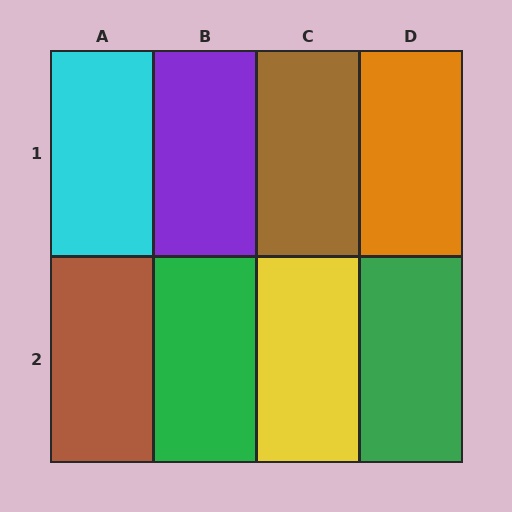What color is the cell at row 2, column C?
Yellow.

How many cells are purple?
1 cell is purple.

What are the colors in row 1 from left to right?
Cyan, purple, brown, orange.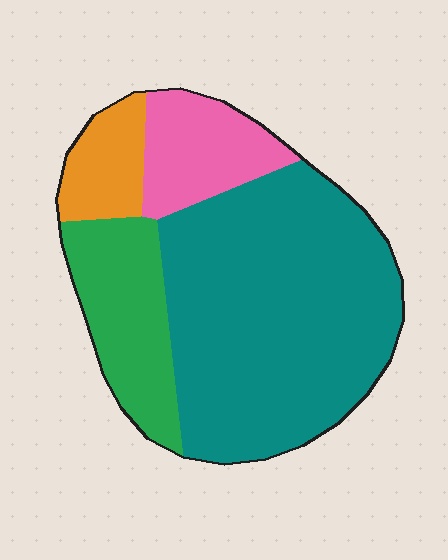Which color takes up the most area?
Teal, at roughly 60%.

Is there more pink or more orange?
Pink.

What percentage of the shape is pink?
Pink takes up about one eighth (1/8) of the shape.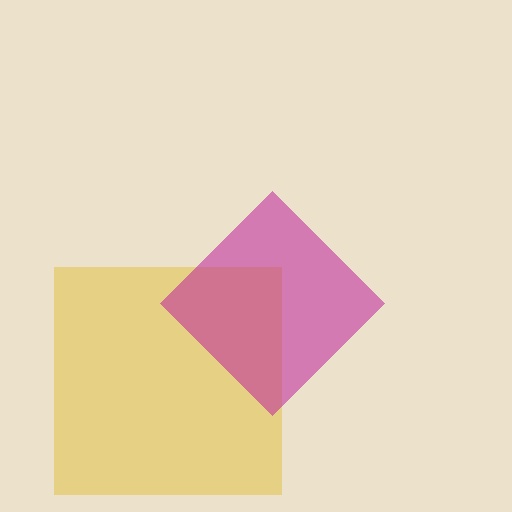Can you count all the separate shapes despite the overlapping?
Yes, there are 2 separate shapes.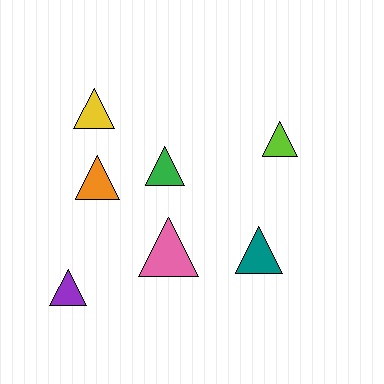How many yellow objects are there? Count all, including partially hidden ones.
There is 1 yellow object.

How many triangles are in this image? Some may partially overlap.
There are 7 triangles.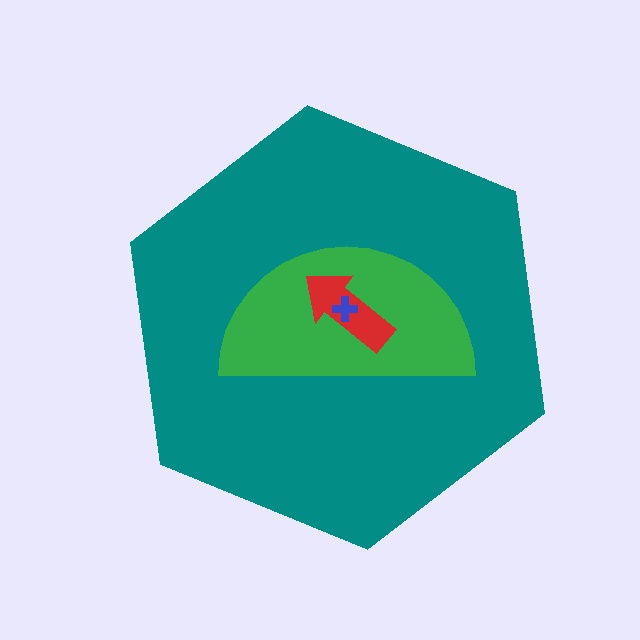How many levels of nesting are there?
4.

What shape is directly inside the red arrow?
The blue cross.